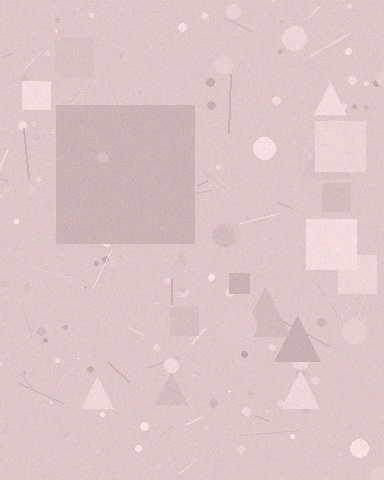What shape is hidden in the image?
A square is hidden in the image.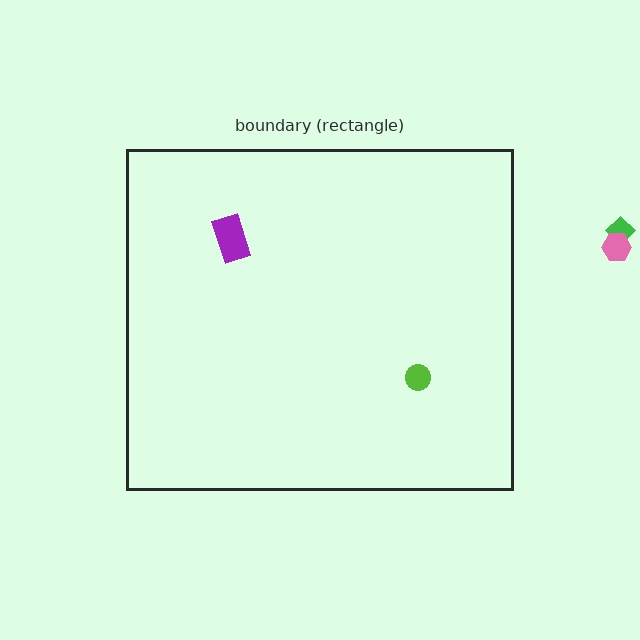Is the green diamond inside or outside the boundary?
Outside.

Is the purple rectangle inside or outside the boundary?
Inside.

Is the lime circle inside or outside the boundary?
Inside.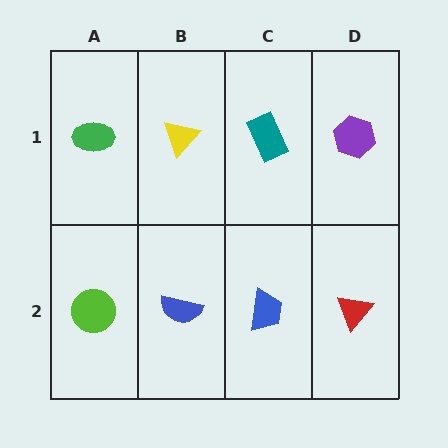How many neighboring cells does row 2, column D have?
2.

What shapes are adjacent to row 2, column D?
A purple hexagon (row 1, column D), a blue trapezoid (row 2, column C).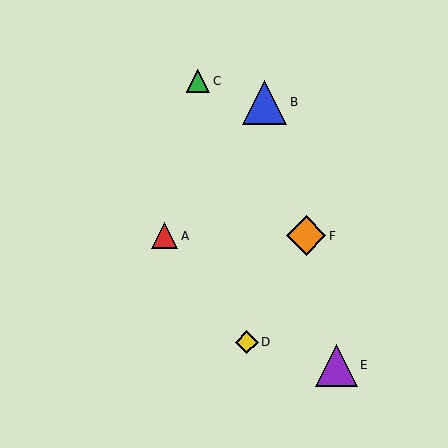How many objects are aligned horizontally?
2 objects (A, F) are aligned horizontally.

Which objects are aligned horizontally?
Objects A, F are aligned horizontally.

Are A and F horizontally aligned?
Yes, both are at y≈236.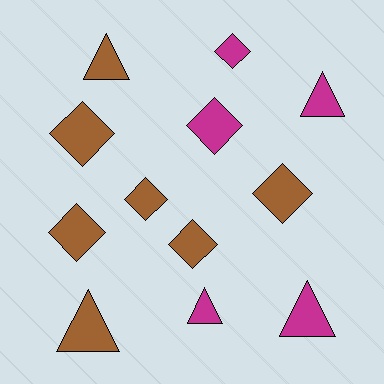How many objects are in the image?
There are 12 objects.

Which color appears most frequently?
Brown, with 7 objects.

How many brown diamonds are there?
There are 5 brown diamonds.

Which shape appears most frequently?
Diamond, with 7 objects.